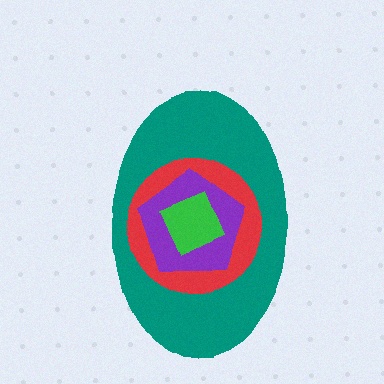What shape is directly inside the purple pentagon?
The green diamond.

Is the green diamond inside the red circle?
Yes.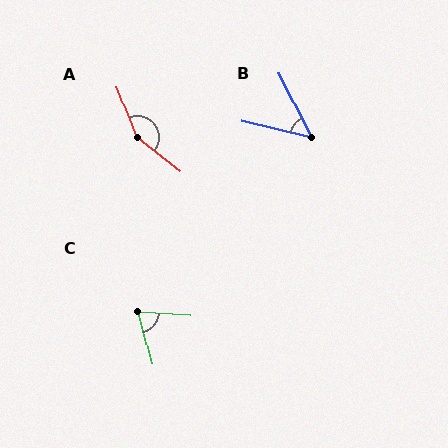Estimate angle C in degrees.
Approximately 72 degrees.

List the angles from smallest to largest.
B (51°), C (72°), A (149°).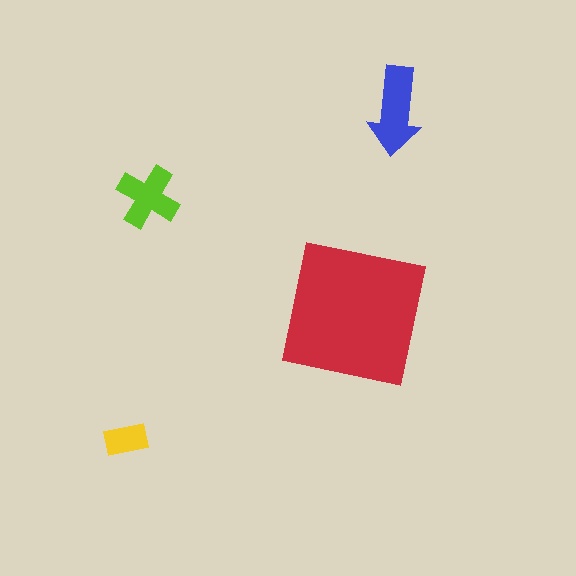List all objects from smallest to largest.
The yellow rectangle, the lime cross, the blue arrow, the red square.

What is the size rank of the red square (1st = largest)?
1st.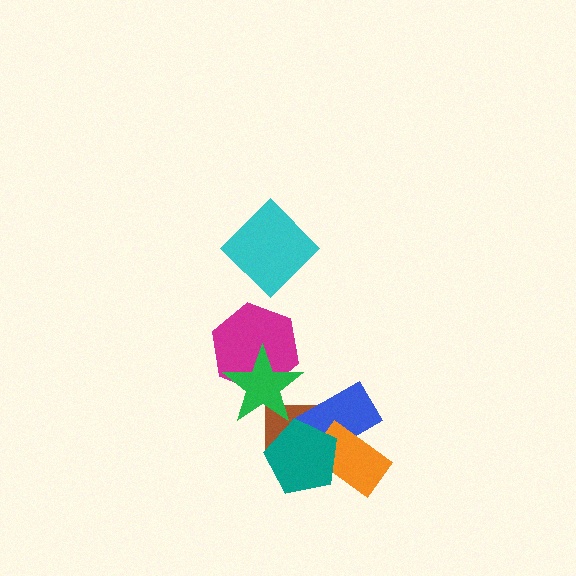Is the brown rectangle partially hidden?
Yes, it is partially covered by another shape.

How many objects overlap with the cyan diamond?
0 objects overlap with the cyan diamond.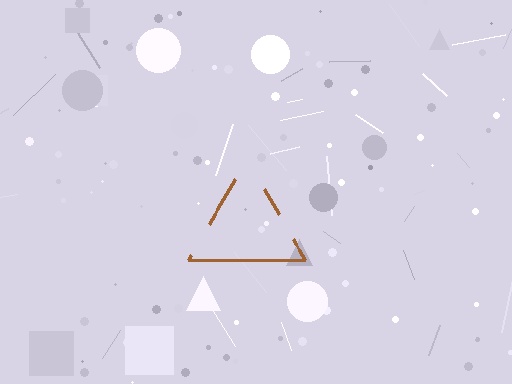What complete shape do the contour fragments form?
The contour fragments form a triangle.